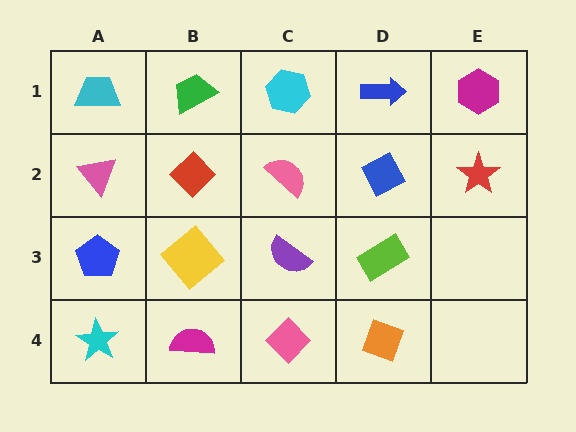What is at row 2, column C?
A pink semicircle.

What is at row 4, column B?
A magenta semicircle.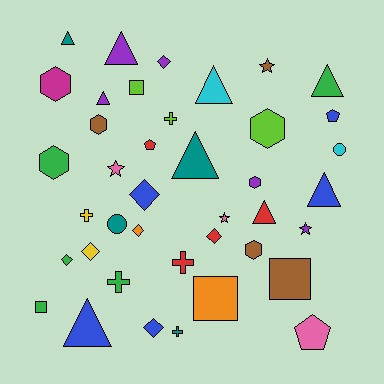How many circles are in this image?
There are 2 circles.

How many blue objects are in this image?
There are 5 blue objects.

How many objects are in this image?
There are 40 objects.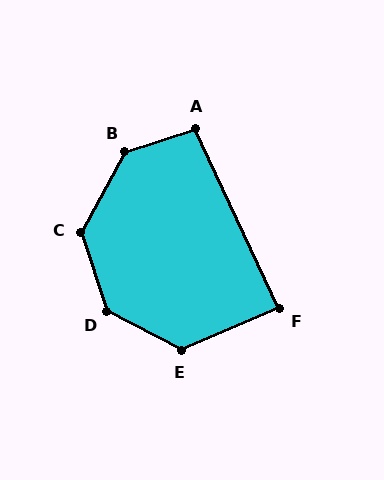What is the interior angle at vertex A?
Approximately 98 degrees (obtuse).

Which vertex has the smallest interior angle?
F, at approximately 88 degrees.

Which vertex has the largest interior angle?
B, at approximately 136 degrees.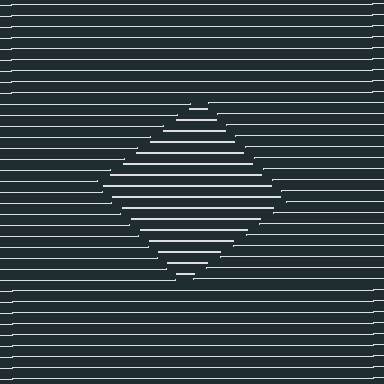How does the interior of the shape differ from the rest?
The interior of the shape contains the same grating, shifted by half a period — the contour is defined by the phase discontinuity where line-ends from the inner and outer gratings abut.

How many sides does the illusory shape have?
4 sides — the line-ends trace a square.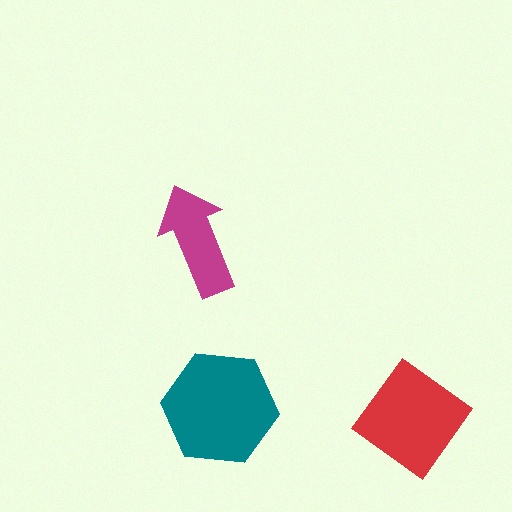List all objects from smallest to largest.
The magenta arrow, the red diamond, the teal hexagon.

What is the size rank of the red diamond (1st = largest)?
2nd.